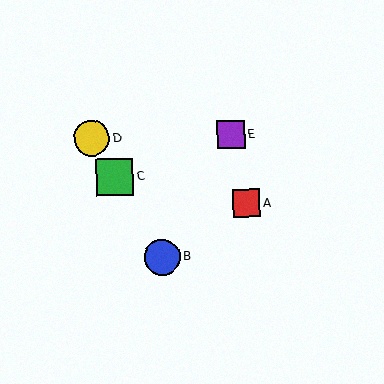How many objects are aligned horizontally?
2 objects (D, E) are aligned horizontally.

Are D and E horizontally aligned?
Yes, both are at y≈138.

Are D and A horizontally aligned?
No, D is at y≈138 and A is at y≈203.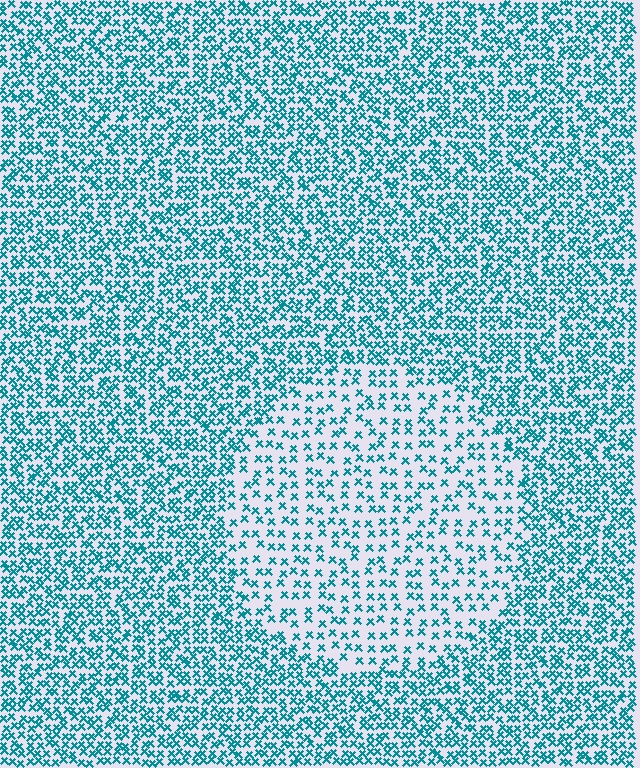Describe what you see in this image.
The image contains small teal elements arranged at two different densities. A circle-shaped region is visible where the elements are less densely packed than the surrounding area.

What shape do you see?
I see a circle.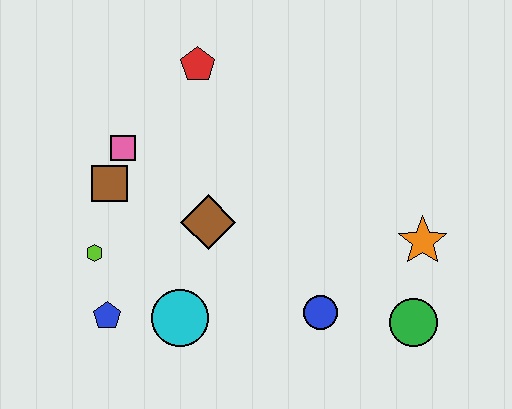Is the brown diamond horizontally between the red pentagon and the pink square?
No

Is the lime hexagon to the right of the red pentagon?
No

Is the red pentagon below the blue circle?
No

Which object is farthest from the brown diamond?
The green circle is farthest from the brown diamond.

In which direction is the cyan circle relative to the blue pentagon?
The cyan circle is to the right of the blue pentagon.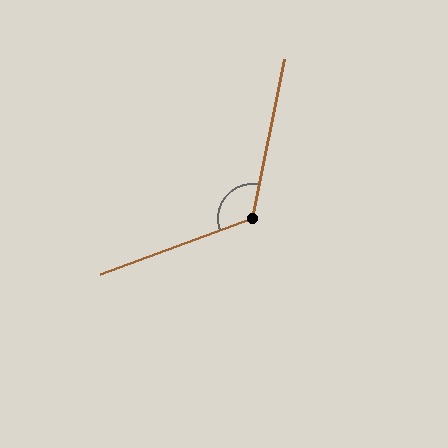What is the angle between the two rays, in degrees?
Approximately 121 degrees.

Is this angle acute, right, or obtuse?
It is obtuse.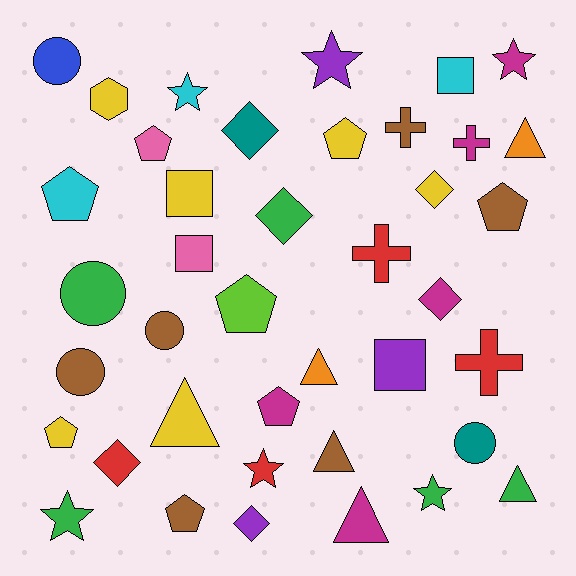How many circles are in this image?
There are 5 circles.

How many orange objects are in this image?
There are 2 orange objects.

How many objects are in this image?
There are 40 objects.